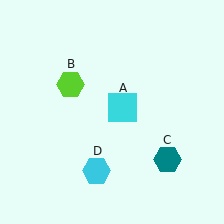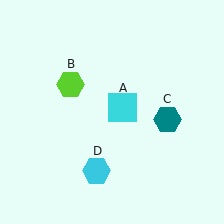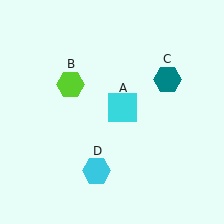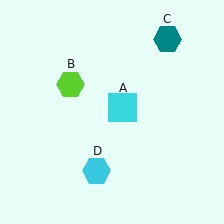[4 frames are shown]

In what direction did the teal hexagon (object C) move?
The teal hexagon (object C) moved up.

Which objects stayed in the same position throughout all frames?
Cyan square (object A) and lime hexagon (object B) and cyan hexagon (object D) remained stationary.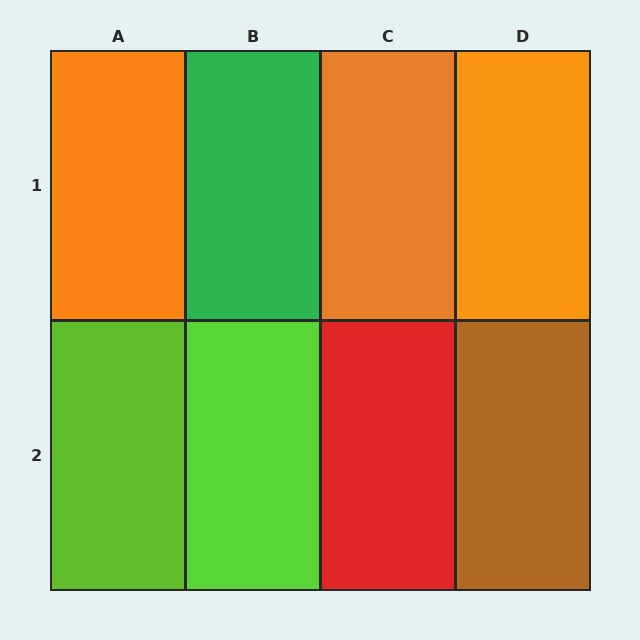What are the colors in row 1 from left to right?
Orange, green, orange, orange.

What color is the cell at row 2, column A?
Lime.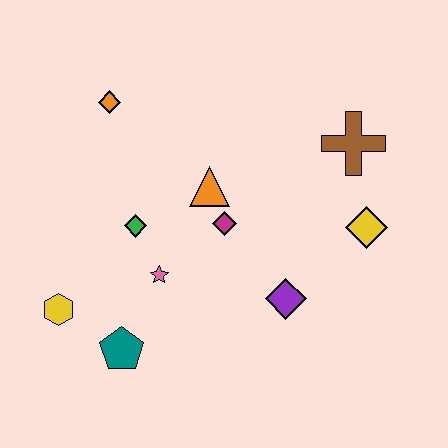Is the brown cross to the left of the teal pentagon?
No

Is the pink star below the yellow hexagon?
No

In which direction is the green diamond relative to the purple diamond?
The green diamond is to the left of the purple diamond.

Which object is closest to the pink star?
The green diamond is closest to the pink star.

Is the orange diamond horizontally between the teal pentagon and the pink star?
No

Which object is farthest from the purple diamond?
The orange diamond is farthest from the purple diamond.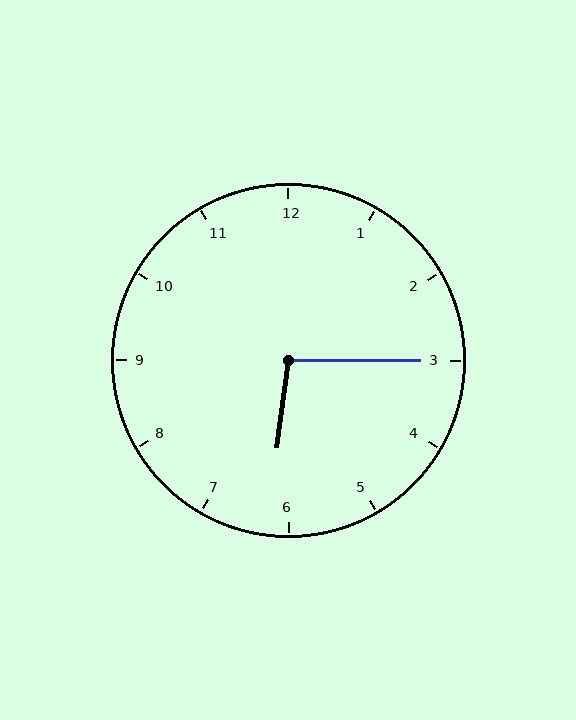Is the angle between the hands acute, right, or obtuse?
It is obtuse.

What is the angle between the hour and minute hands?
Approximately 98 degrees.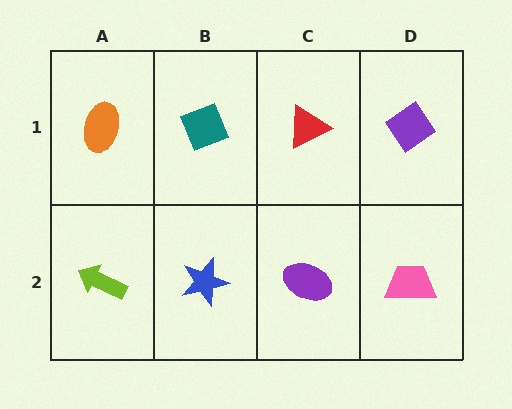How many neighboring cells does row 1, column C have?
3.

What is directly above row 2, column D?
A purple diamond.